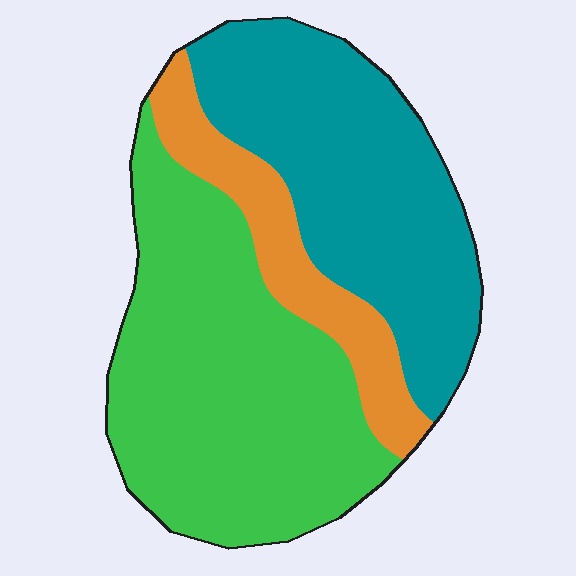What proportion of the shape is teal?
Teal takes up about three eighths (3/8) of the shape.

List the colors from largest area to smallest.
From largest to smallest: green, teal, orange.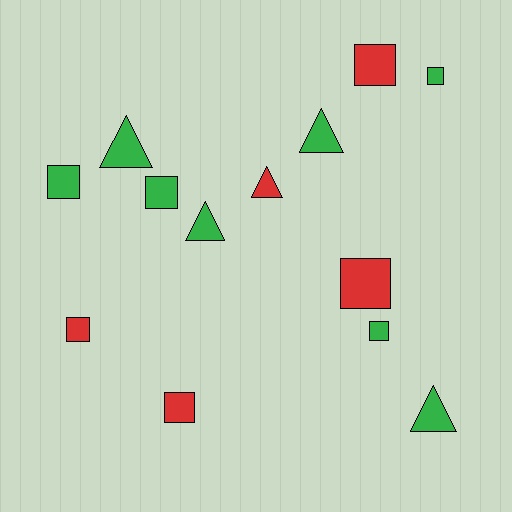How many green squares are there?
There are 4 green squares.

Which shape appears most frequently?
Square, with 8 objects.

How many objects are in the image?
There are 13 objects.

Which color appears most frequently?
Green, with 8 objects.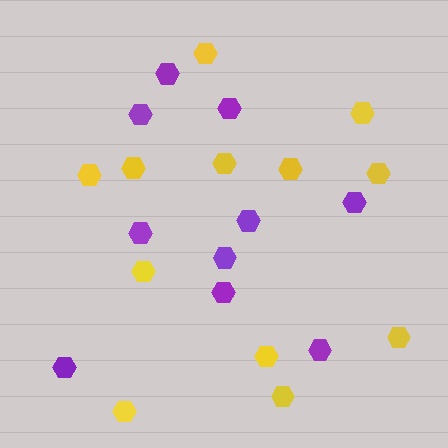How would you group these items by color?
There are 2 groups: one group of purple hexagons (10) and one group of yellow hexagons (12).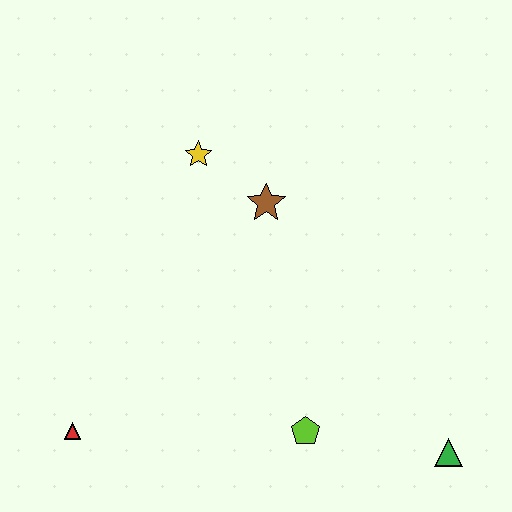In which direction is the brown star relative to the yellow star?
The brown star is to the right of the yellow star.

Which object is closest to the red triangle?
The lime pentagon is closest to the red triangle.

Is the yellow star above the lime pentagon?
Yes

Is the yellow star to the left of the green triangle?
Yes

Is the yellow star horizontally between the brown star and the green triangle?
No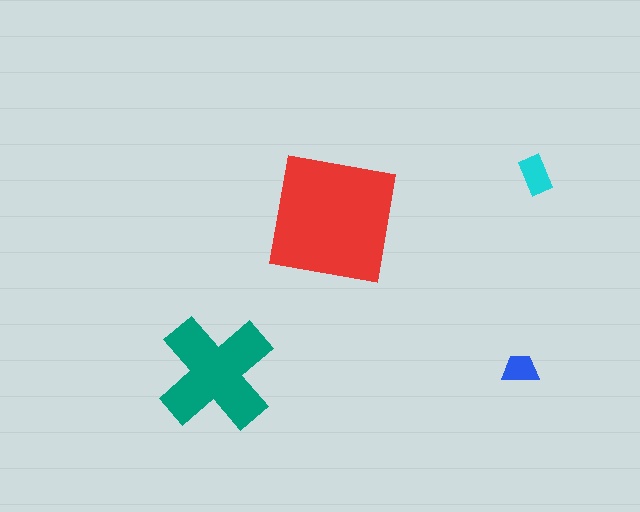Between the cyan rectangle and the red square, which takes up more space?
The red square.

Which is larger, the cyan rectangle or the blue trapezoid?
The cyan rectangle.